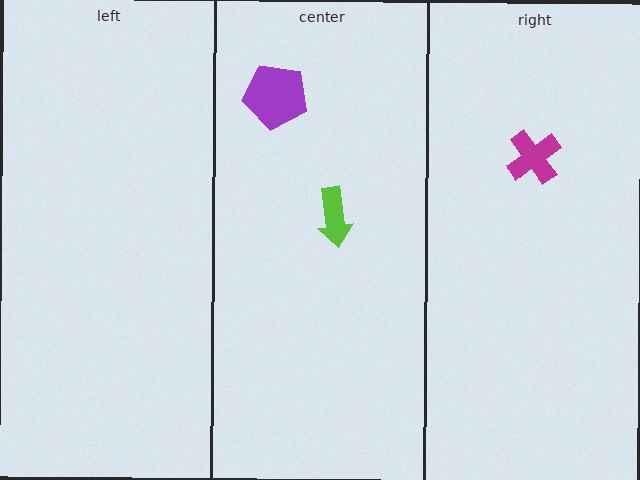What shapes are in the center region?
The purple pentagon, the lime arrow.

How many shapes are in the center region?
2.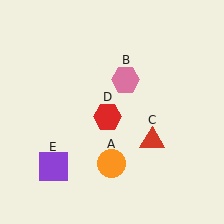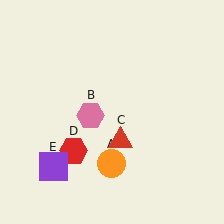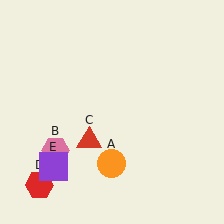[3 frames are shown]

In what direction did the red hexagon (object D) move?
The red hexagon (object D) moved down and to the left.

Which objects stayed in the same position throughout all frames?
Orange circle (object A) and purple square (object E) remained stationary.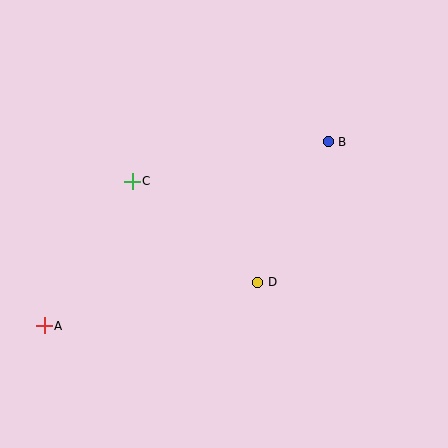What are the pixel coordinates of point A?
Point A is at (44, 326).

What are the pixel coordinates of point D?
Point D is at (258, 282).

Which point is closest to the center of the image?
Point D at (258, 282) is closest to the center.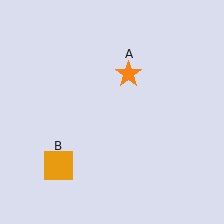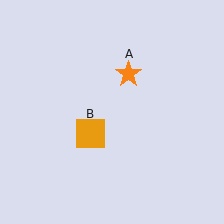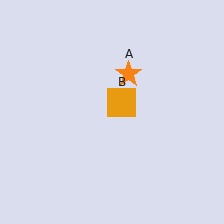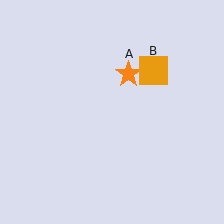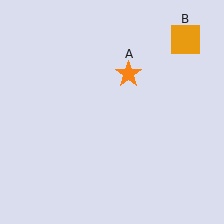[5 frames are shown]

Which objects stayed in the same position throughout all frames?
Orange star (object A) remained stationary.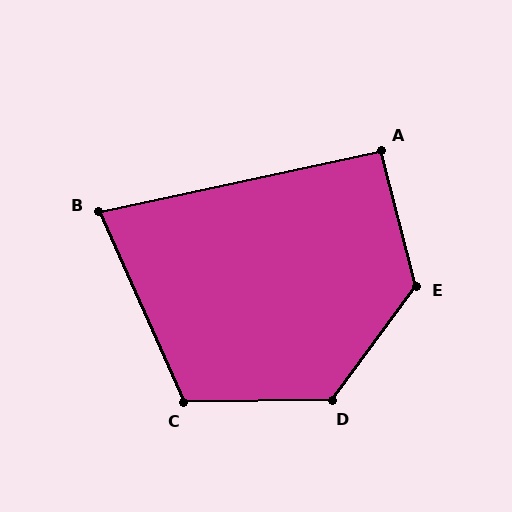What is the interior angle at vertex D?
Approximately 127 degrees (obtuse).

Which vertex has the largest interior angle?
E, at approximately 129 degrees.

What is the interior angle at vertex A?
Approximately 92 degrees (approximately right).